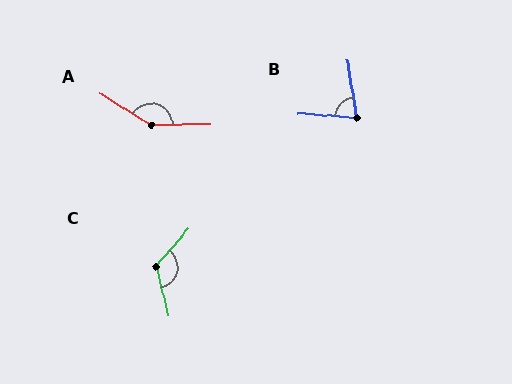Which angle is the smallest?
B, at approximately 77 degrees.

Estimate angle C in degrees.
Approximately 126 degrees.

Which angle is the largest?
A, at approximately 147 degrees.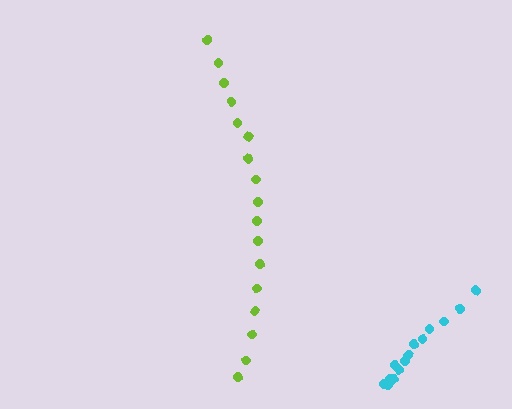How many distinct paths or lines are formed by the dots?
There are 2 distinct paths.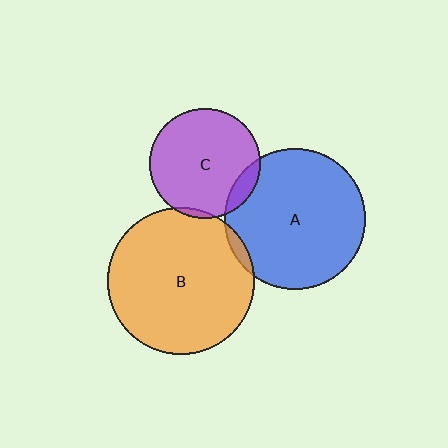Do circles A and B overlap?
Yes.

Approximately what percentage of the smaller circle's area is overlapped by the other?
Approximately 5%.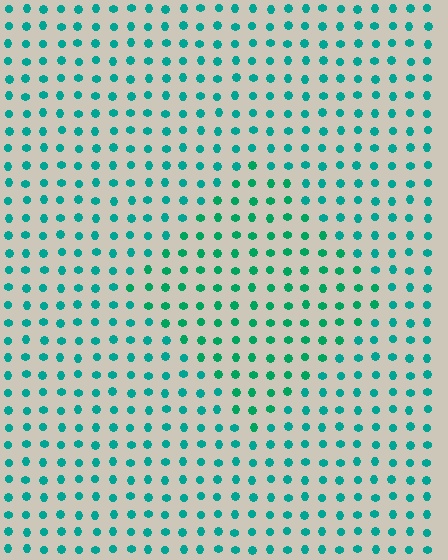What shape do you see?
I see a diamond.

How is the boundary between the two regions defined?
The boundary is defined purely by a slight shift in hue (about 20 degrees). Spacing, size, and orientation are identical on both sides.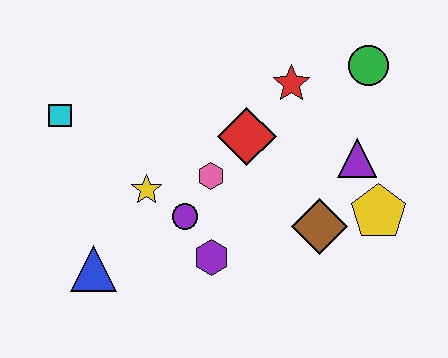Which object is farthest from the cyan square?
The yellow pentagon is farthest from the cyan square.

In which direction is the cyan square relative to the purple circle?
The cyan square is to the left of the purple circle.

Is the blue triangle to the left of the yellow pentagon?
Yes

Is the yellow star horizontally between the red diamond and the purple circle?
No